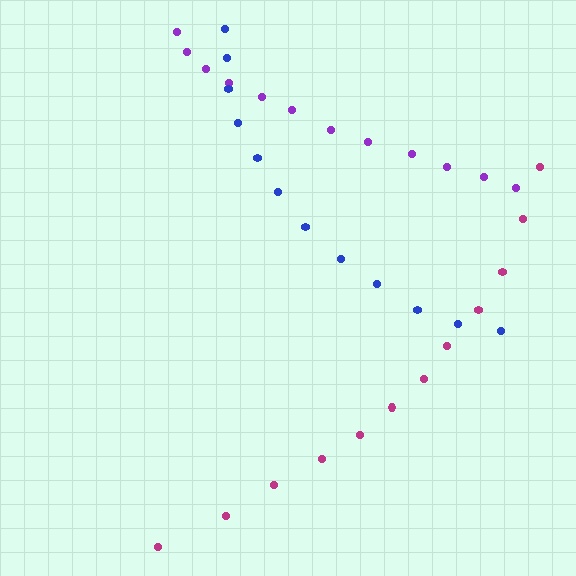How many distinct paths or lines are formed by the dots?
There are 3 distinct paths.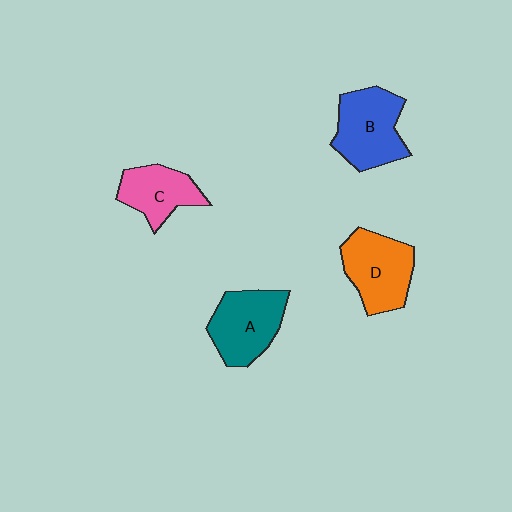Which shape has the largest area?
Shape B (blue).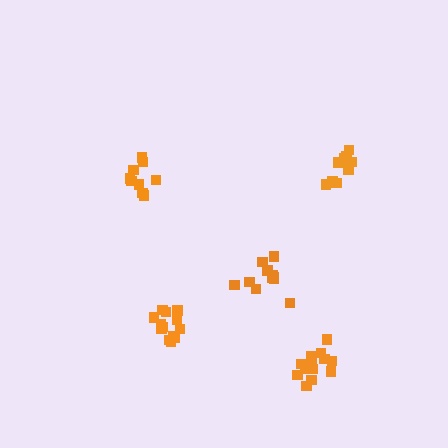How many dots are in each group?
Group 1: 13 dots, Group 2: 15 dots, Group 3: 9 dots, Group 4: 11 dots, Group 5: 10 dots (58 total).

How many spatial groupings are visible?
There are 5 spatial groupings.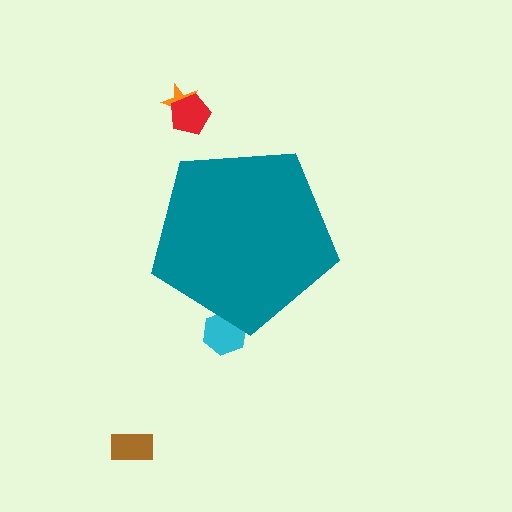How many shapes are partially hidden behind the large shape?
1 shape is partially hidden.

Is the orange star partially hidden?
No, the orange star is fully visible.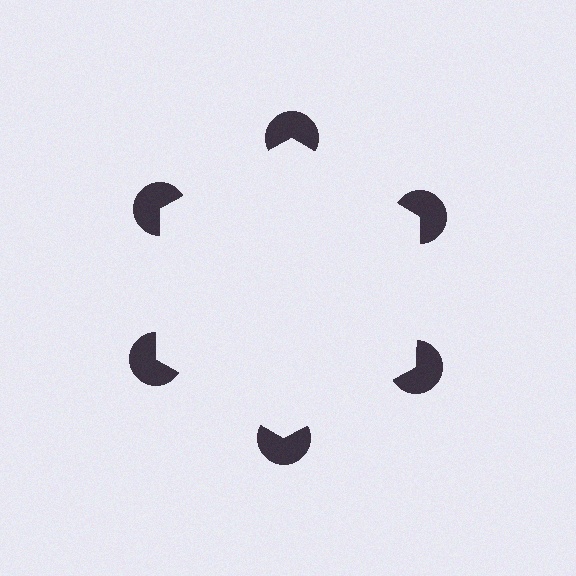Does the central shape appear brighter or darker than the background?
It typically appears slightly brighter than the background, even though no actual brightness change is drawn.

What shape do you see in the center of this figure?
An illusory hexagon — its edges are inferred from the aligned wedge cuts in the pac-man discs, not physically drawn.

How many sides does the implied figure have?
6 sides.